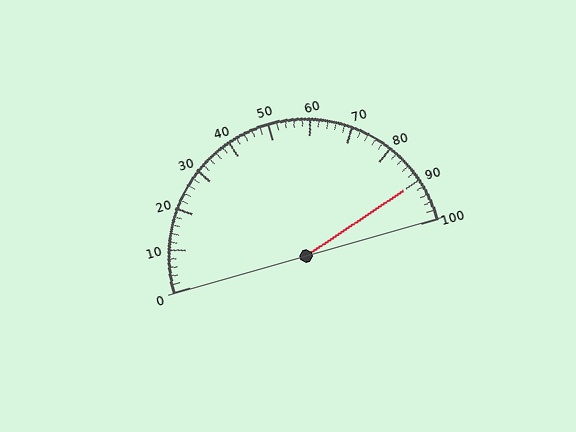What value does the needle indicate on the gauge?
The needle indicates approximately 90.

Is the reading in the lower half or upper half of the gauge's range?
The reading is in the upper half of the range (0 to 100).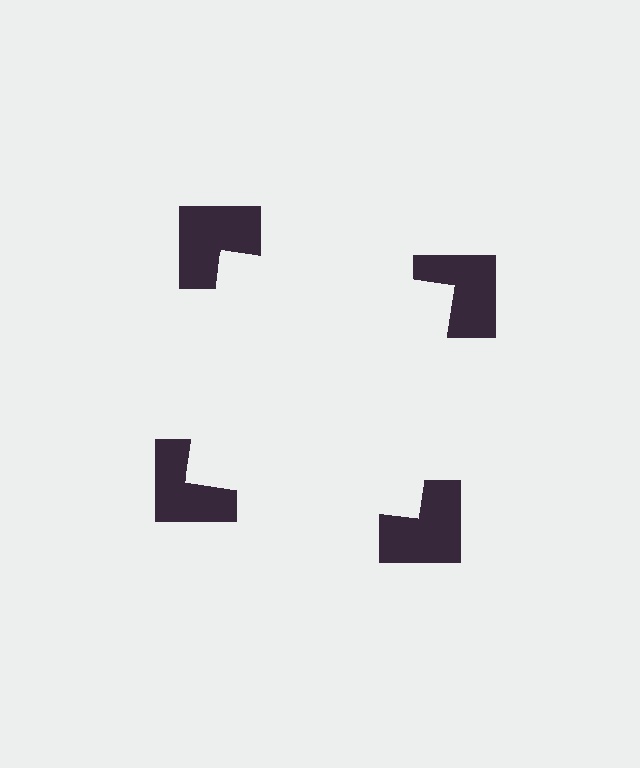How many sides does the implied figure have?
4 sides.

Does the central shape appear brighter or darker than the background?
It typically appears slightly brighter than the background, even though no actual brightness change is drawn.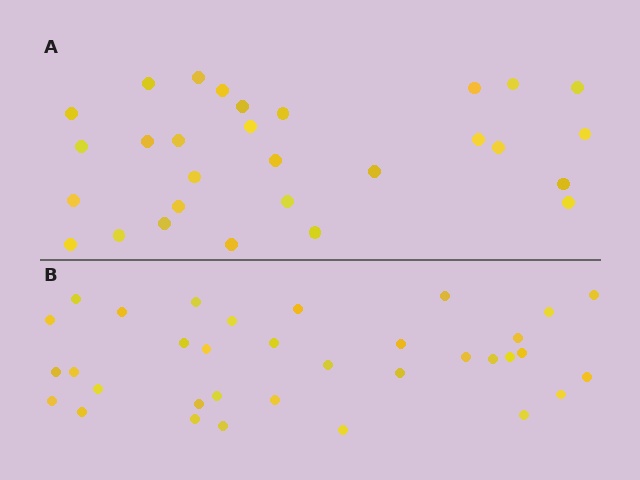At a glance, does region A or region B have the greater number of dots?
Region B (the bottom region) has more dots.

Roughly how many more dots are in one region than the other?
Region B has about 5 more dots than region A.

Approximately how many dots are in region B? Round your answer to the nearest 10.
About 30 dots. (The exact count is 34, which rounds to 30.)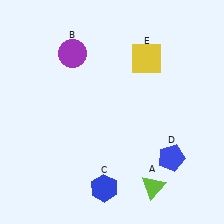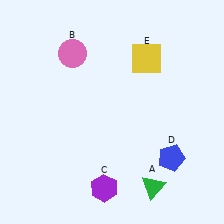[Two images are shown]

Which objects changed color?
A changed from lime to green. B changed from purple to pink. C changed from blue to purple.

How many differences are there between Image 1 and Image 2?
There are 3 differences between the two images.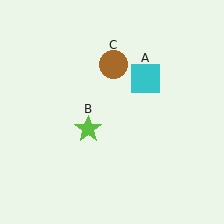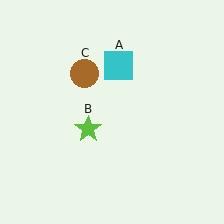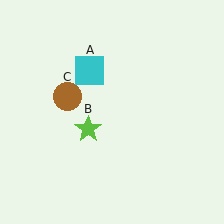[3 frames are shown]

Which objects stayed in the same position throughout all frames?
Lime star (object B) remained stationary.